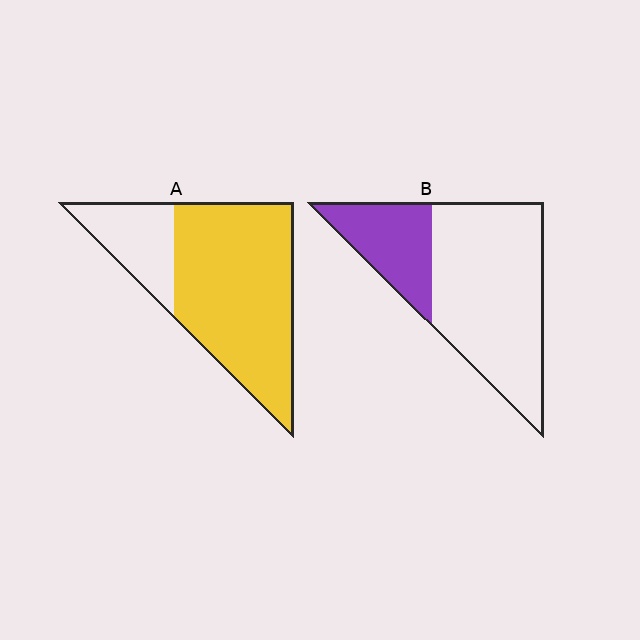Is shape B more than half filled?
No.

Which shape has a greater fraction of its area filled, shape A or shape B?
Shape A.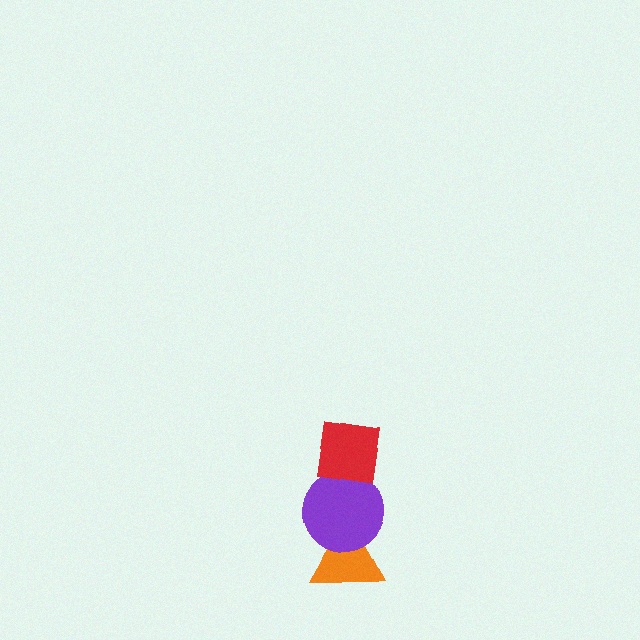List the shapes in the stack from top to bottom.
From top to bottom: the red square, the purple circle, the orange triangle.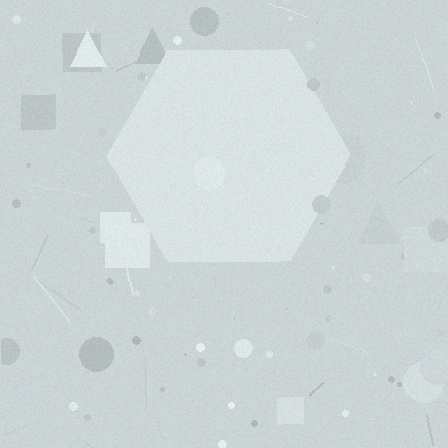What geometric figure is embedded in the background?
A hexagon is embedded in the background.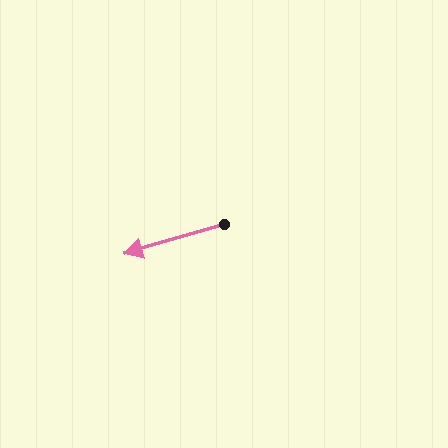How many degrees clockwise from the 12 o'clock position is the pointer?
Approximately 254 degrees.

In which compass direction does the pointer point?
West.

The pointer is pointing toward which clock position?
Roughly 8 o'clock.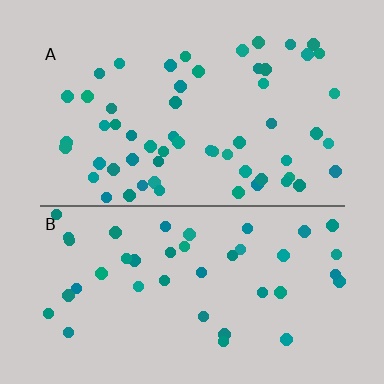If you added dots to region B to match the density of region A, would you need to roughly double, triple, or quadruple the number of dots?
Approximately double.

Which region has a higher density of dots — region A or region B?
A (the top).